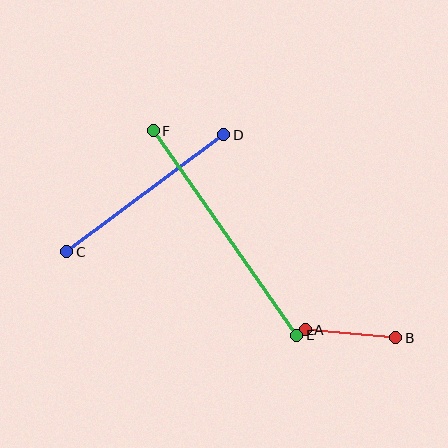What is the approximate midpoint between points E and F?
The midpoint is at approximately (225, 233) pixels.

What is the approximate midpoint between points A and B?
The midpoint is at approximately (351, 334) pixels.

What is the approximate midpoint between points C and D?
The midpoint is at approximately (145, 193) pixels.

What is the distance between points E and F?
The distance is approximately 250 pixels.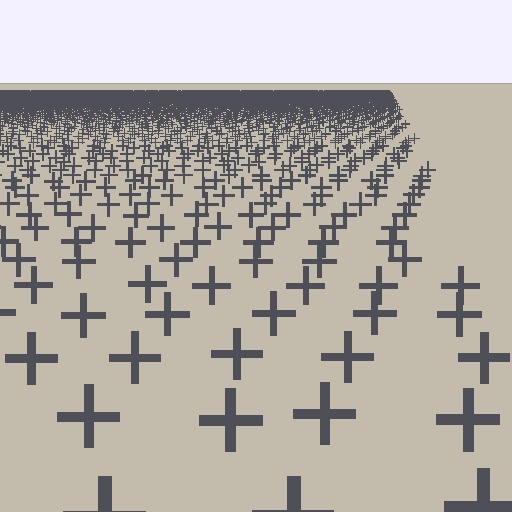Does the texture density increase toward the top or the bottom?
Density increases toward the top.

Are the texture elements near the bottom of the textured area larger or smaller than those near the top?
Larger. Near the bottom, elements are closer to the viewer and appear at a bigger on-screen size.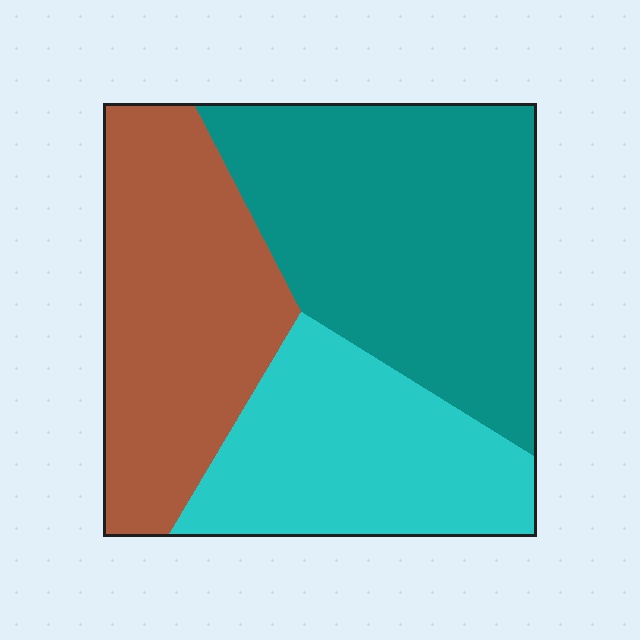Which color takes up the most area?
Teal, at roughly 40%.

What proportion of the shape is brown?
Brown takes up about one third (1/3) of the shape.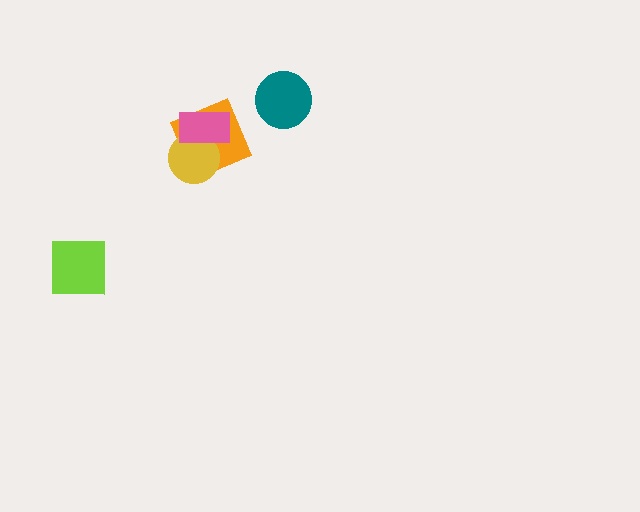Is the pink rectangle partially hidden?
No, no other shape covers it.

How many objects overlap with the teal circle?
0 objects overlap with the teal circle.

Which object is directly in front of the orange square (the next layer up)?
The yellow circle is directly in front of the orange square.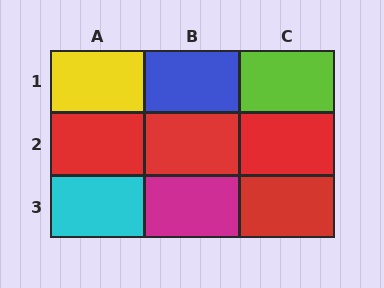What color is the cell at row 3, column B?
Magenta.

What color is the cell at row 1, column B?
Blue.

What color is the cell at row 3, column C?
Red.